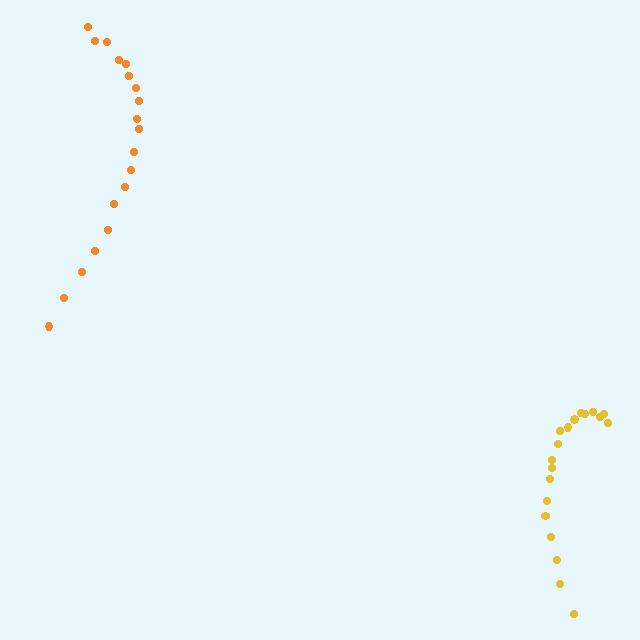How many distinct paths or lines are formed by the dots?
There are 2 distinct paths.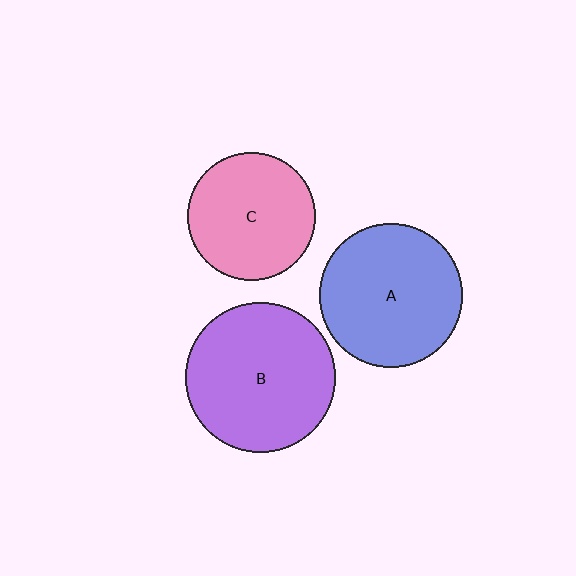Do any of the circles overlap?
No, none of the circles overlap.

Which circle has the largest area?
Circle B (purple).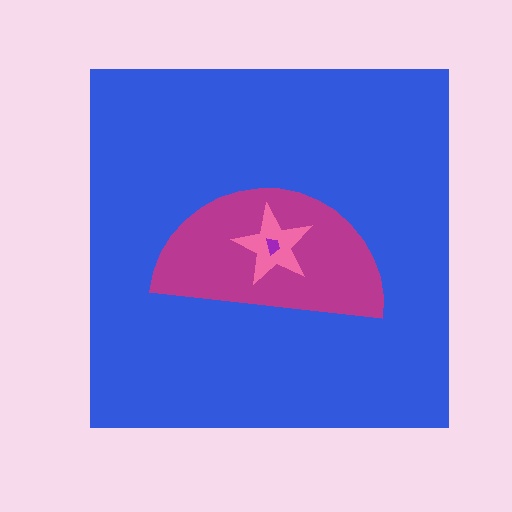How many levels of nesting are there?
4.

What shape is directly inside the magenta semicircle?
The pink star.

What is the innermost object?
The purple trapezoid.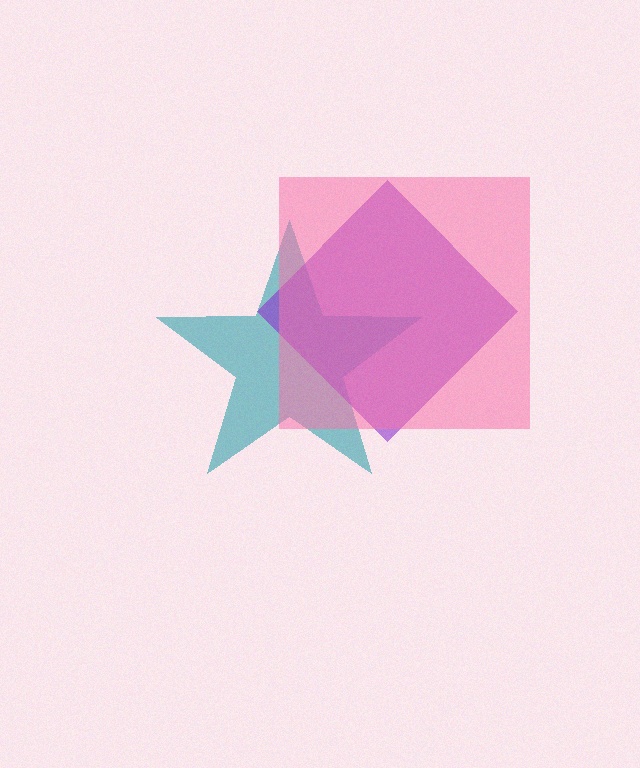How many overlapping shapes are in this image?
There are 3 overlapping shapes in the image.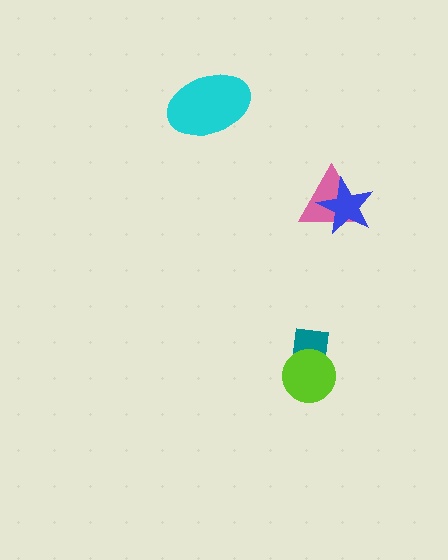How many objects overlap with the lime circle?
1 object overlaps with the lime circle.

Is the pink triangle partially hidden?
Yes, it is partially covered by another shape.